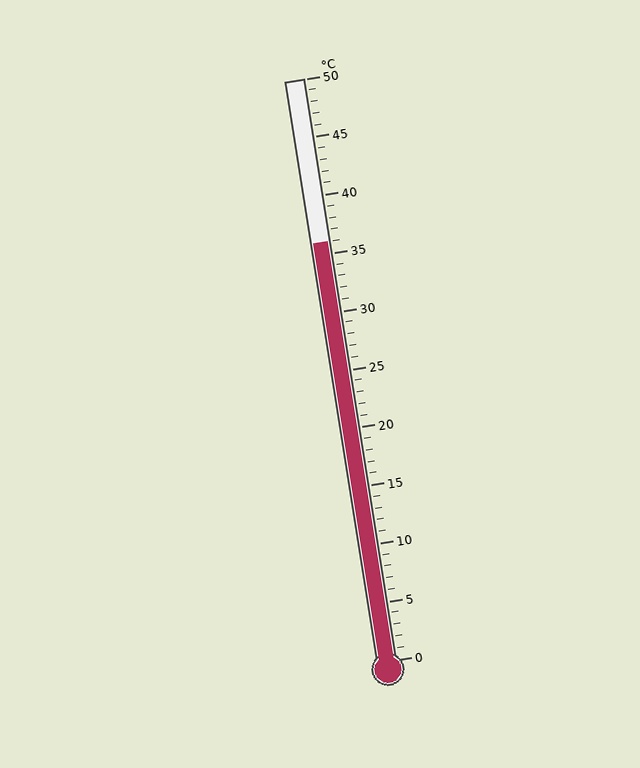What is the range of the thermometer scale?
The thermometer scale ranges from 0°C to 50°C.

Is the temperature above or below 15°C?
The temperature is above 15°C.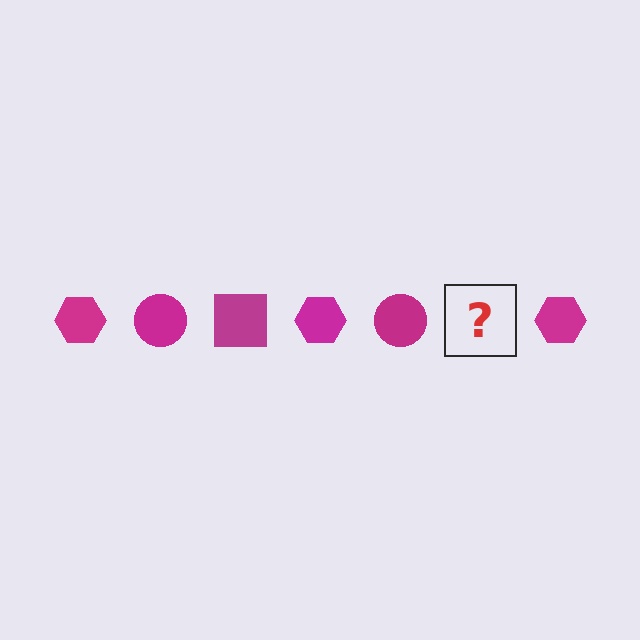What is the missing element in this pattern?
The missing element is a magenta square.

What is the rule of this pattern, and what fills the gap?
The rule is that the pattern cycles through hexagon, circle, square shapes in magenta. The gap should be filled with a magenta square.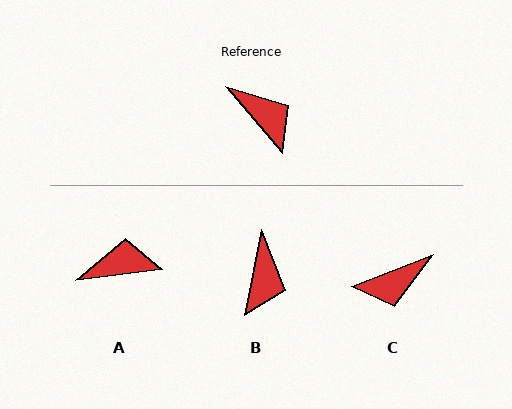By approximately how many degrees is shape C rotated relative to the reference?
Approximately 109 degrees clockwise.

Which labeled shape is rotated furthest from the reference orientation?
C, about 109 degrees away.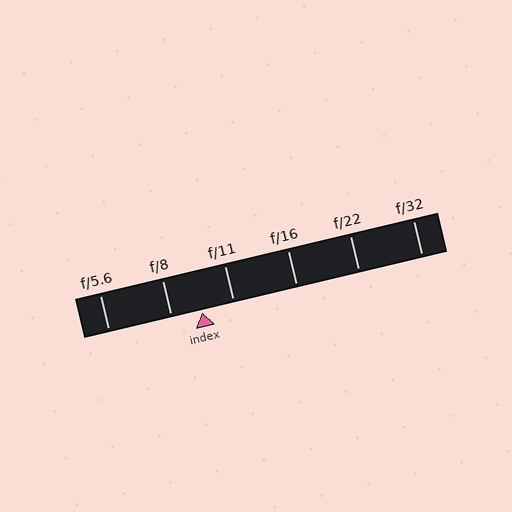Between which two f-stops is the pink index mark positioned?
The index mark is between f/8 and f/11.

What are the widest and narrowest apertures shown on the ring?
The widest aperture shown is f/5.6 and the narrowest is f/32.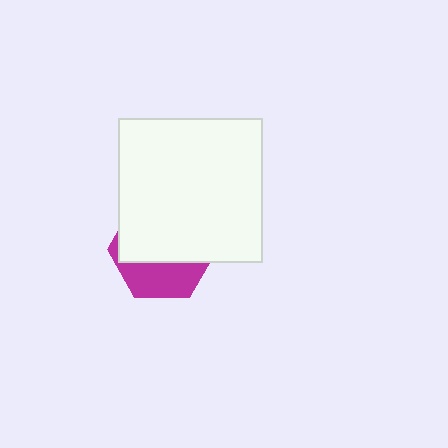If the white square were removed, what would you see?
You would see the complete magenta hexagon.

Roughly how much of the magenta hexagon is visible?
A small part of it is visible (roughly 35%).